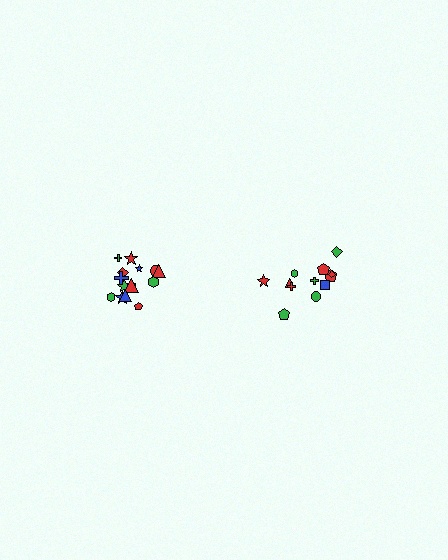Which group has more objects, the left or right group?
The left group.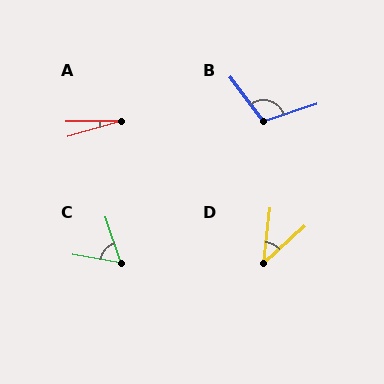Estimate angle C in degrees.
Approximately 62 degrees.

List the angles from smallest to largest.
A (16°), D (42°), C (62°), B (109°).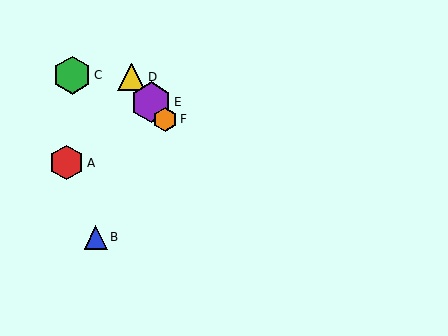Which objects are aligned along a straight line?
Objects D, E, F are aligned along a straight line.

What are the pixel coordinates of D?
Object D is at (131, 77).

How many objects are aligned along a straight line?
3 objects (D, E, F) are aligned along a straight line.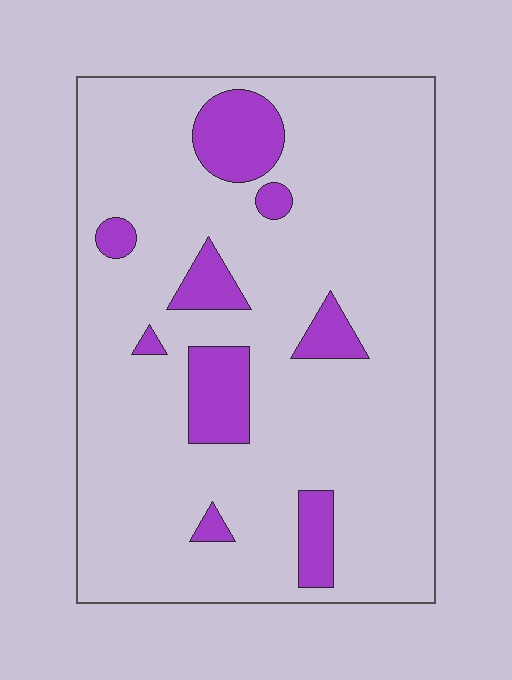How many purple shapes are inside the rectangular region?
9.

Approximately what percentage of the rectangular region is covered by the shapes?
Approximately 15%.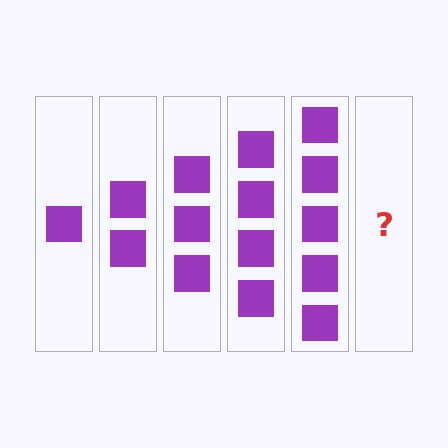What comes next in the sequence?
The next element should be 6 squares.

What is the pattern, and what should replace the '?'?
The pattern is that each step adds one more square. The '?' should be 6 squares.